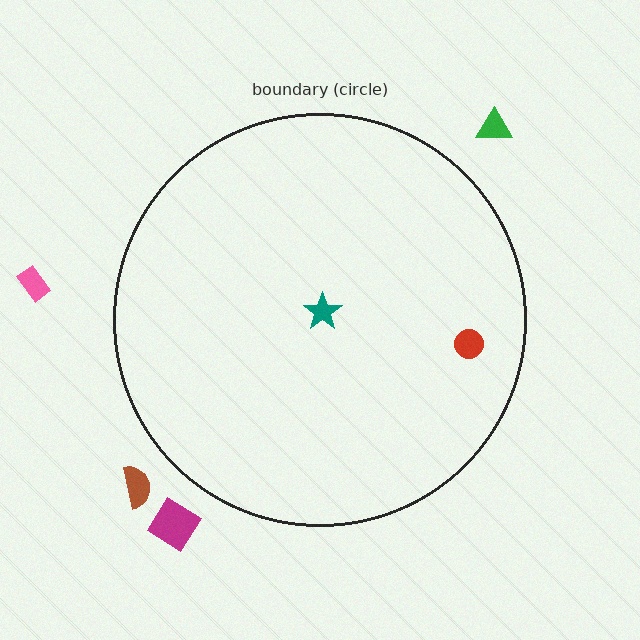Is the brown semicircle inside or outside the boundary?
Outside.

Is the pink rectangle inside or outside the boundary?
Outside.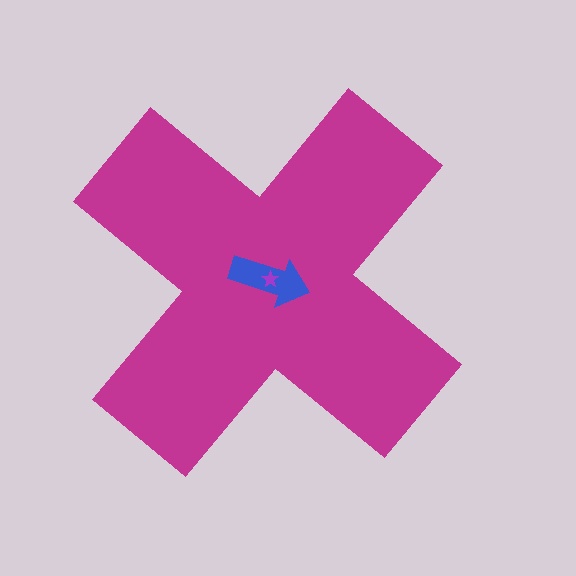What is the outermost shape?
The magenta cross.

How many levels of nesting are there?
3.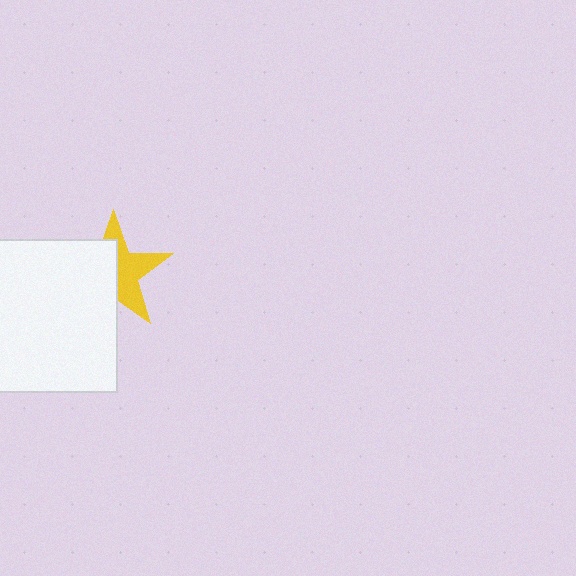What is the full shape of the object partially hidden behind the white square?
The partially hidden object is a yellow star.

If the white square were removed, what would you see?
You would see the complete yellow star.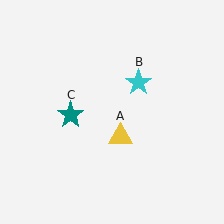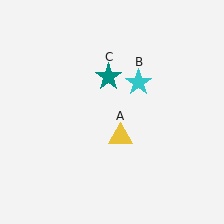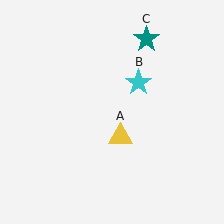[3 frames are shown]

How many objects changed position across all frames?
1 object changed position: teal star (object C).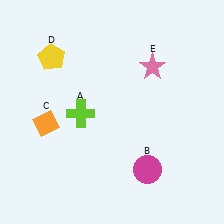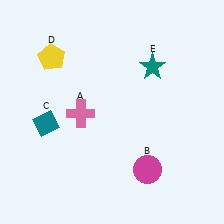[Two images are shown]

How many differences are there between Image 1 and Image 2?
There are 3 differences between the two images.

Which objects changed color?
A changed from lime to pink. C changed from orange to teal. E changed from pink to teal.